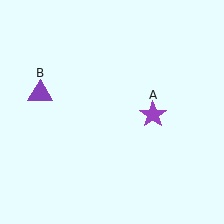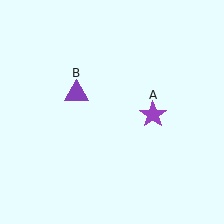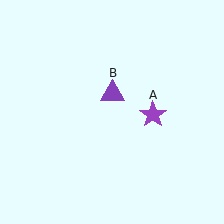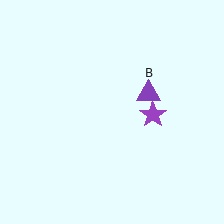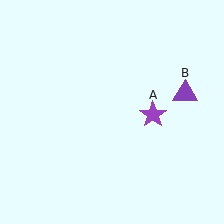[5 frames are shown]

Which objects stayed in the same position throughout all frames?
Purple star (object A) remained stationary.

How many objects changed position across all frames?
1 object changed position: purple triangle (object B).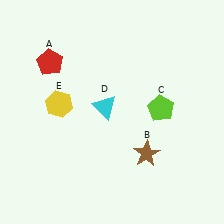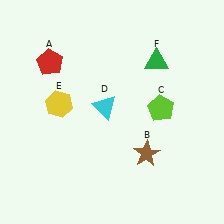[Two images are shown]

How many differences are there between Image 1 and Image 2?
There is 1 difference between the two images.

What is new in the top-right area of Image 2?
A green triangle (F) was added in the top-right area of Image 2.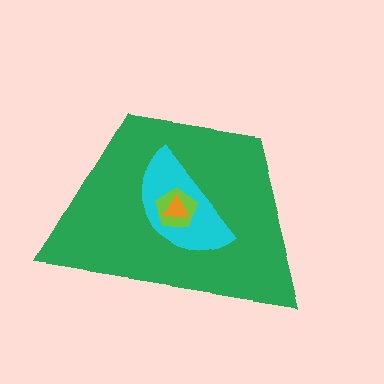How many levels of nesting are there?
4.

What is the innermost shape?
The orange triangle.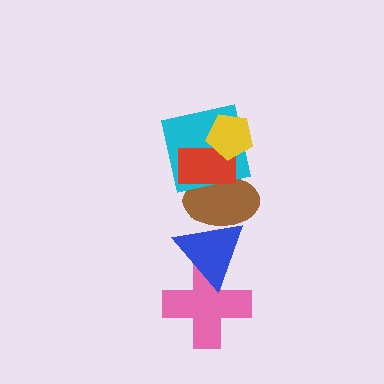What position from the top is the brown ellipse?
The brown ellipse is 4th from the top.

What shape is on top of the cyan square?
The red rectangle is on top of the cyan square.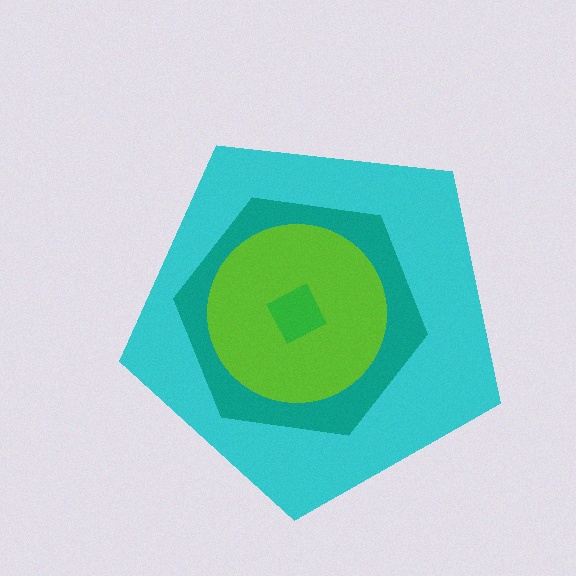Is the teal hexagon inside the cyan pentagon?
Yes.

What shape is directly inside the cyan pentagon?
The teal hexagon.